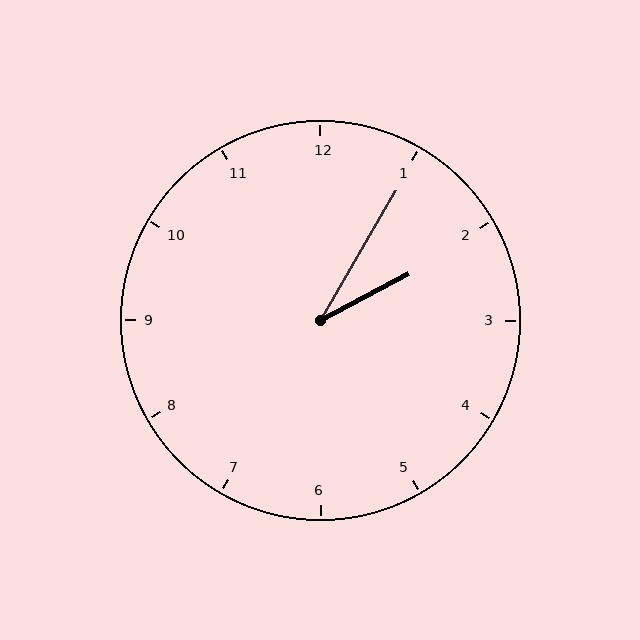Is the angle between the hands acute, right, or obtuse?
It is acute.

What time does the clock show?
2:05.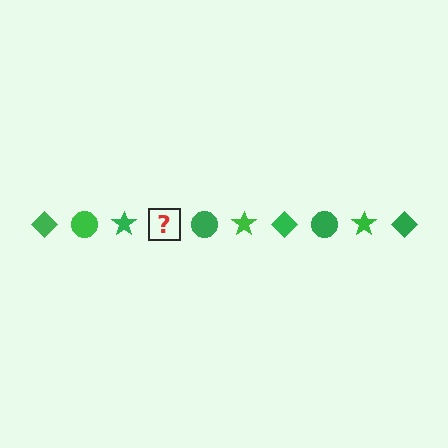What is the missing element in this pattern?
The missing element is a green diamond.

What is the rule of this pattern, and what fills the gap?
The rule is that the pattern cycles through diamond, circle, star shapes in green. The gap should be filled with a green diamond.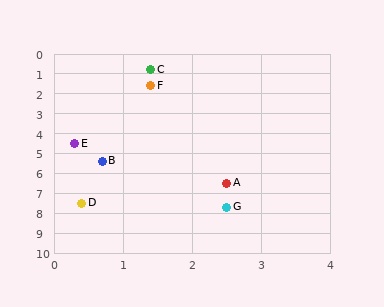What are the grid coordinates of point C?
Point C is at approximately (1.4, 0.8).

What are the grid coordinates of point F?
Point F is at approximately (1.4, 1.6).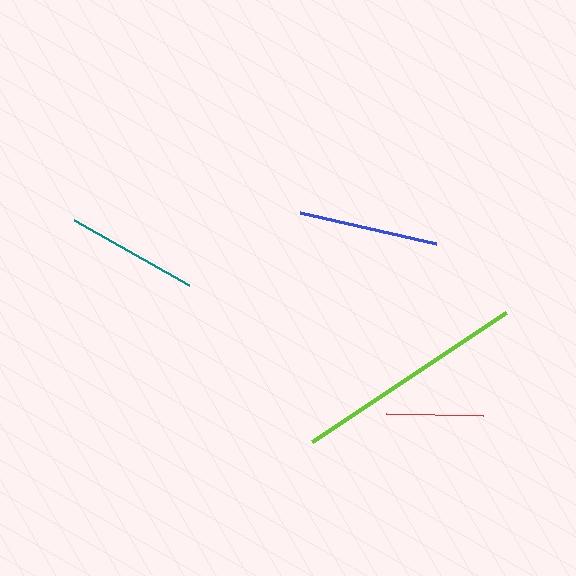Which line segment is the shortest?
The red line is the shortest at approximately 97 pixels.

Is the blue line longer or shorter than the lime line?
The lime line is longer than the blue line.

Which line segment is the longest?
The lime line is the longest at approximately 233 pixels.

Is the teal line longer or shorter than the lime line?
The lime line is longer than the teal line.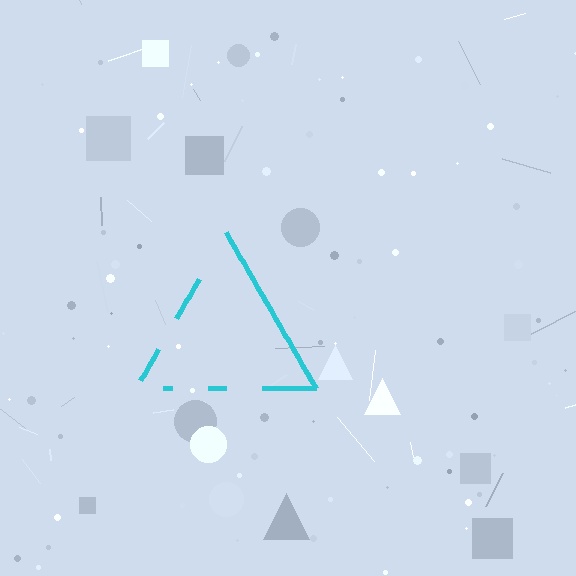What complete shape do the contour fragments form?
The contour fragments form a triangle.